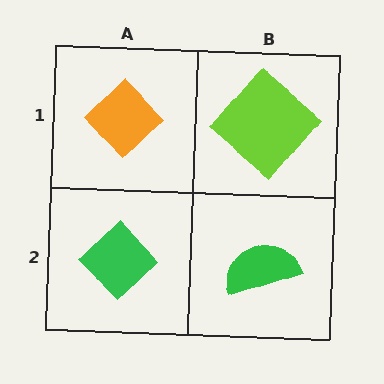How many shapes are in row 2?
2 shapes.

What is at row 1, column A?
An orange diamond.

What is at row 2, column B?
A green semicircle.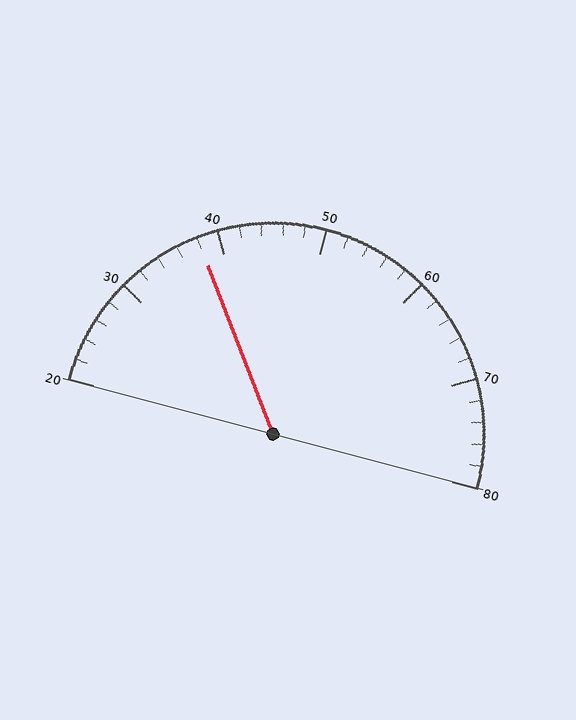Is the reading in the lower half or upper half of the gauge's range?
The reading is in the lower half of the range (20 to 80).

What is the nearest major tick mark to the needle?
The nearest major tick mark is 40.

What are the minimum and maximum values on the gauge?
The gauge ranges from 20 to 80.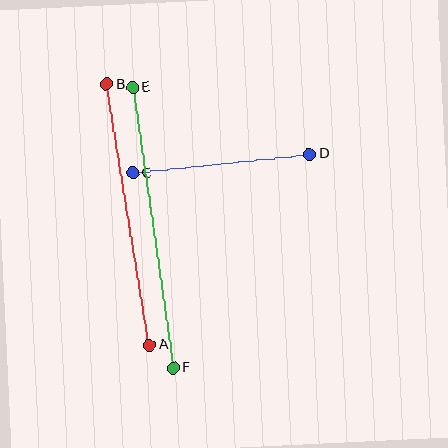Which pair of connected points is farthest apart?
Points E and F are farthest apart.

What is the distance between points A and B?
The distance is approximately 264 pixels.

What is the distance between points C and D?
The distance is approximately 178 pixels.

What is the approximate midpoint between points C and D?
The midpoint is at approximately (221, 164) pixels.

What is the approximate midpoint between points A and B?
The midpoint is at approximately (128, 215) pixels.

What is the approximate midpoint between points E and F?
The midpoint is at approximately (153, 228) pixels.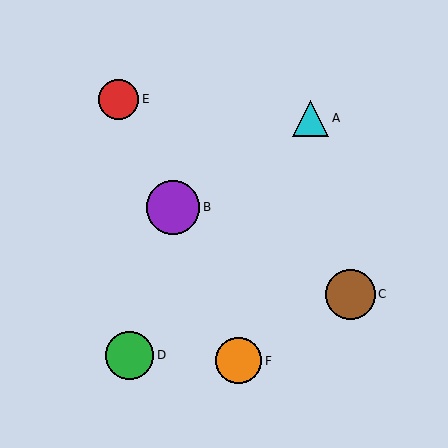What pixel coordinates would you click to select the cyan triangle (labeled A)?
Click at (311, 118) to select the cyan triangle A.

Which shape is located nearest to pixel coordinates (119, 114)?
The red circle (labeled E) at (119, 99) is nearest to that location.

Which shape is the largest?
The purple circle (labeled B) is the largest.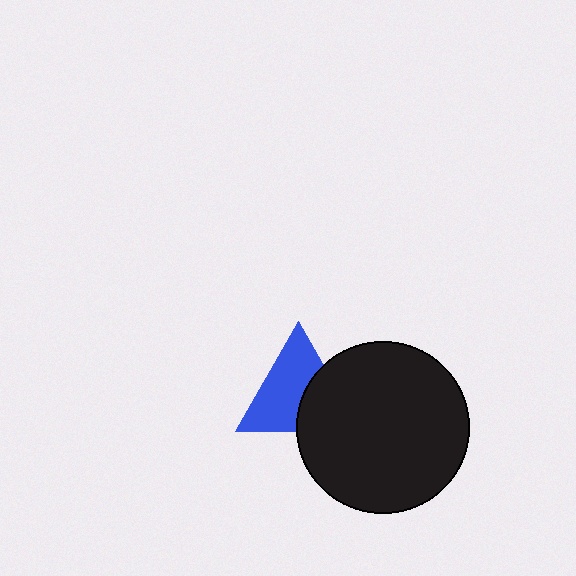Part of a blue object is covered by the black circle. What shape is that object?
It is a triangle.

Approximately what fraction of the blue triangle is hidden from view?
Roughly 37% of the blue triangle is hidden behind the black circle.